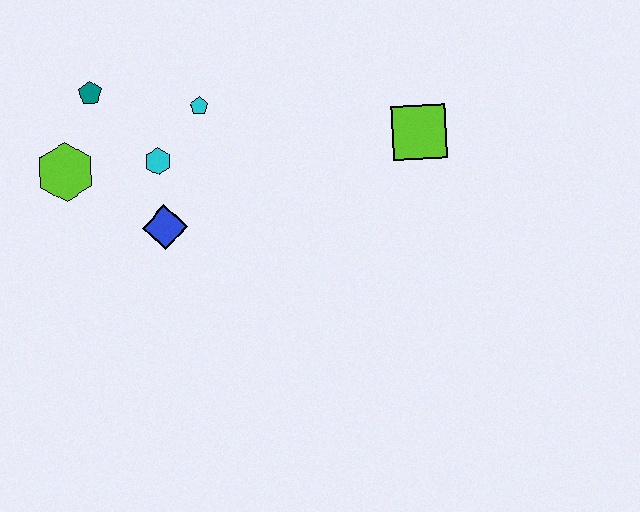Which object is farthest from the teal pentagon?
The lime square is farthest from the teal pentagon.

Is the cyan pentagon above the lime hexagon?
Yes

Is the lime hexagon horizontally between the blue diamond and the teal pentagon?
No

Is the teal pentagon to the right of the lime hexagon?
Yes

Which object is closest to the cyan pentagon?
The cyan hexagon is closest to the cyan pentagon.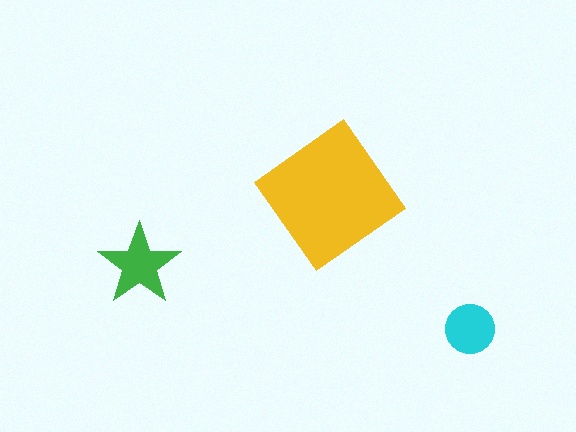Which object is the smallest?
The cyan circle.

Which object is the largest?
The yellow diamond.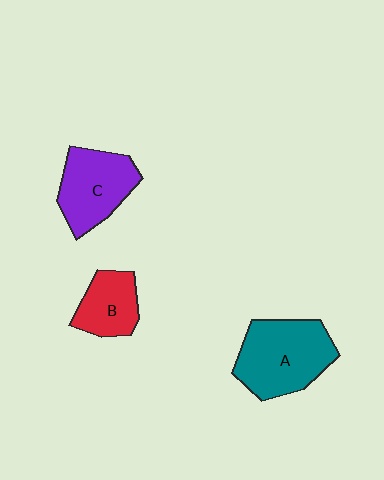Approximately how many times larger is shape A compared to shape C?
Approximately 1.2 times.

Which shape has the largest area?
Shape A (teal).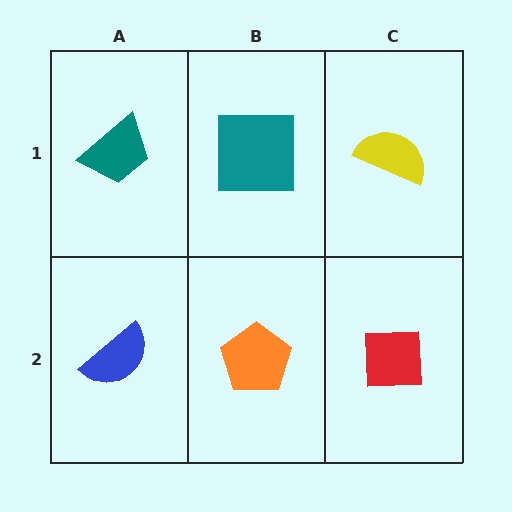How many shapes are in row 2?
3 shapes.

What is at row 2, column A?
A blue semicircle.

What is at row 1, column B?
A teal square.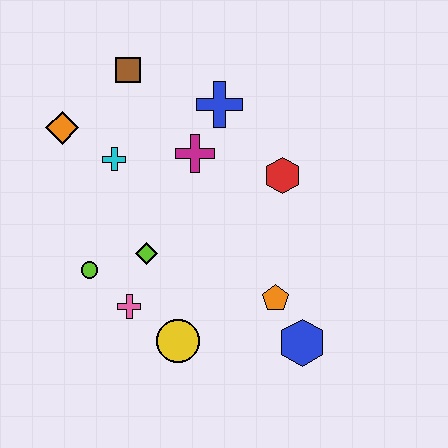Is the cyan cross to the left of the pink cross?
Yes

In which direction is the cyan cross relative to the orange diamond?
The cyan cross is to the right of the orange diamond.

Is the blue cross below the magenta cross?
No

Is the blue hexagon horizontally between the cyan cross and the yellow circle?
No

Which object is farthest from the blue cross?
The blue hexagon is farthest from the blue cross.